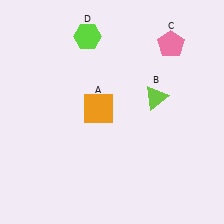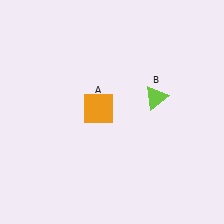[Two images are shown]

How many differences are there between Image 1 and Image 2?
There are 2 differences between the two images.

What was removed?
The lime hexagon (D), the pink pentagon (C) were removed in Image 2.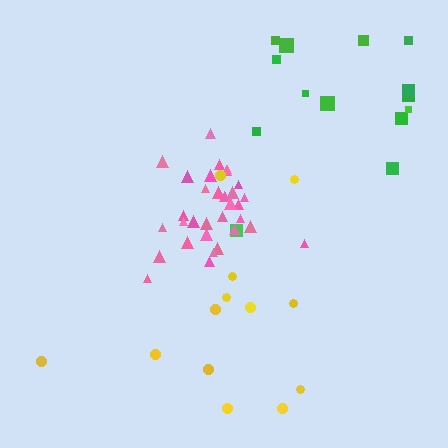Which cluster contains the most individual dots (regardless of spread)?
Pink (33).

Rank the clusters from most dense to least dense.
pink, green, yellow.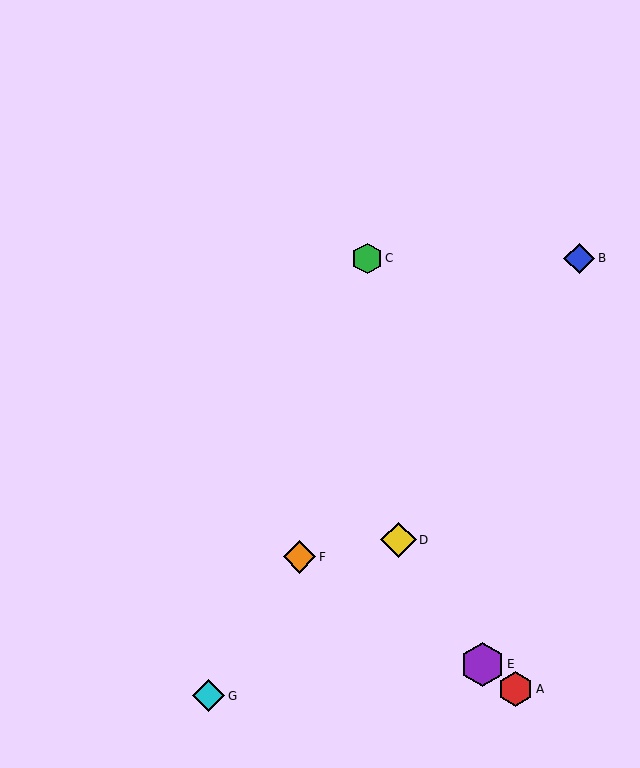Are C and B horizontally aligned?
Yes, both are at y≈258.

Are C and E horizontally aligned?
No, C is at y≈258 and E is at y≈664.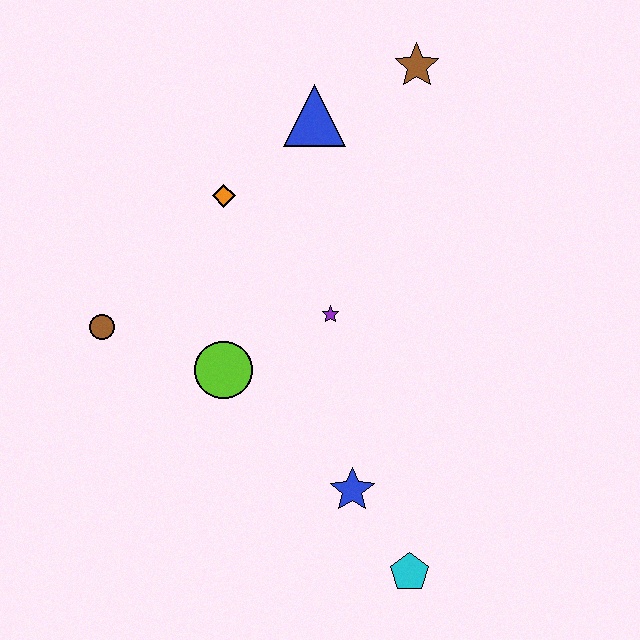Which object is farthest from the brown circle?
The brown star is farthest from the brown circle.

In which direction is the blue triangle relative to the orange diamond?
The blue triangle is to the right of the orange diamond.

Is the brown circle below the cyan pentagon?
No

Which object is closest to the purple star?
The lime circle is closest to the purple star.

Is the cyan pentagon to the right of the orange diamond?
Yes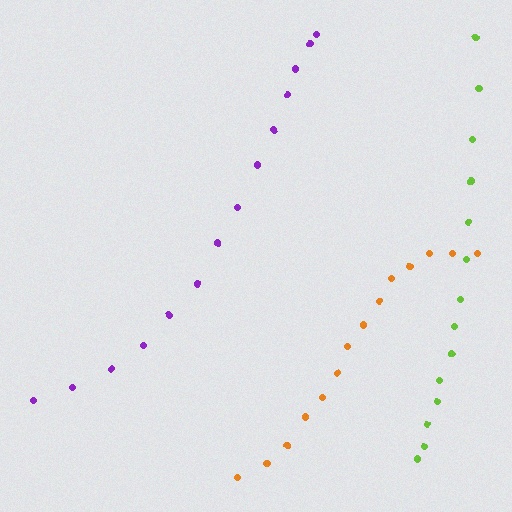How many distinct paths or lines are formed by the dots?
There are 3 distinct paths.